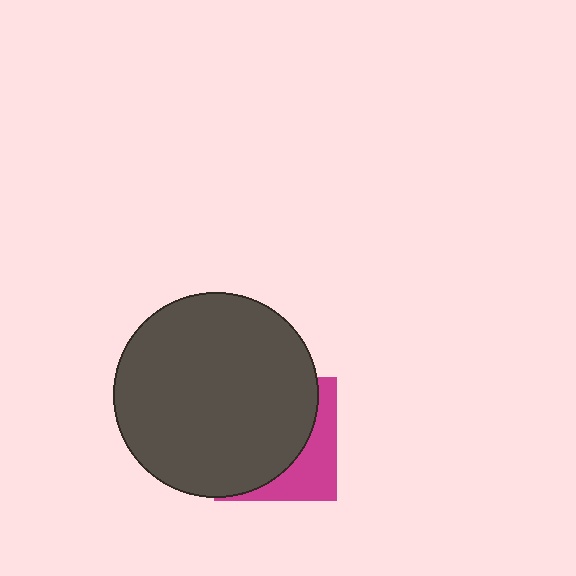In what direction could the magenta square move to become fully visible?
The magenta square could move right. That would shift it out from behind the dark gray circle entirely.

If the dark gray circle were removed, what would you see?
You would see the complete magenta square.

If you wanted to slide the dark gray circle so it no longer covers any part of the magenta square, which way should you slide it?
Slide it left — that is the most direct way to separate the two shapes.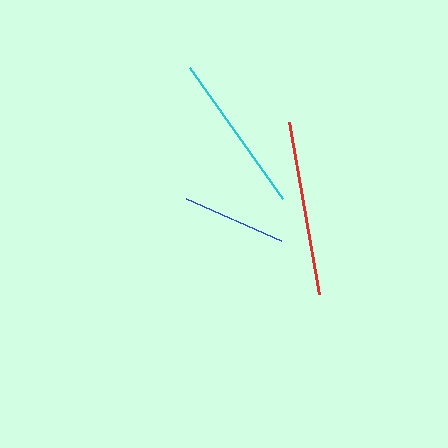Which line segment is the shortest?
The blue line is the shortest at approximately 105 pixels.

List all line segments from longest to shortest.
From longest to shortest: red, cyan, blue.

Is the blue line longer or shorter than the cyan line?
The cyan line is longer than the blue line.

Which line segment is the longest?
The red line is the longest at approximately 175 pixels.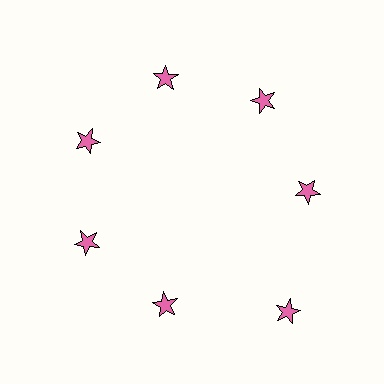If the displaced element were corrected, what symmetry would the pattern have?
It would have 7-fold rotational symmetry — the pattern would map onto itself every 51 degrees.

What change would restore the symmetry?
The symmetry would be restored by moving it inward, back onto the ring so that all 7 stars sit at equal angles and equal distance from the center.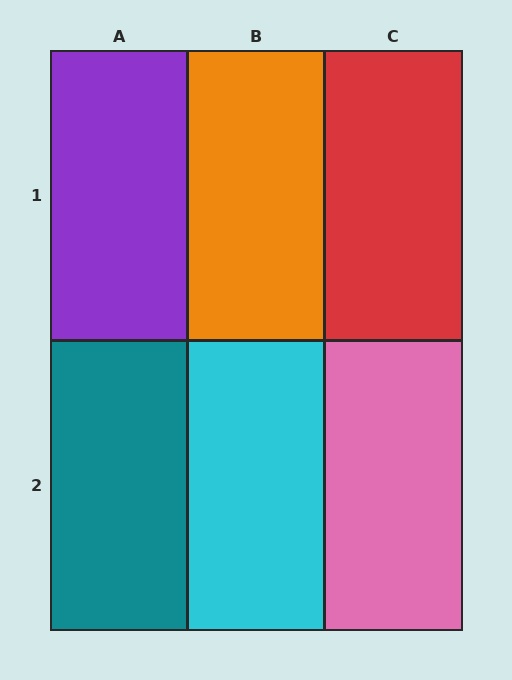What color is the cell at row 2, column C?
Pink.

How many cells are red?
1 cell is red.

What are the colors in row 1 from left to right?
Purple, orange, red.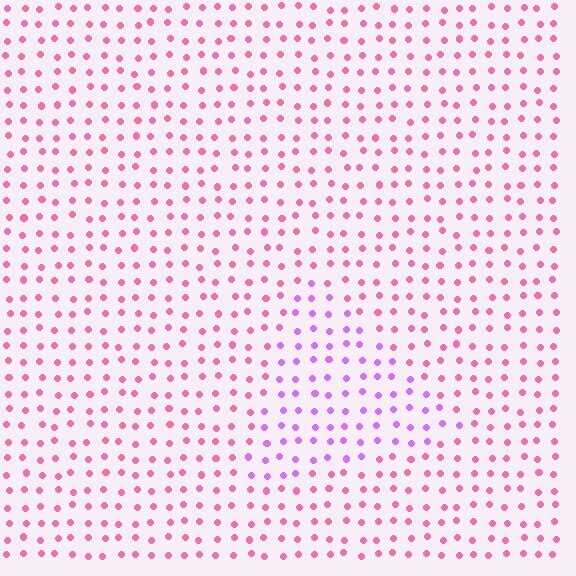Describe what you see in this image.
The image is filled with small pink elements in a uniform arrangement. A triangle-shaped region is visible where the elements are tinted to a slightly different hue, forming a subtle color boundary.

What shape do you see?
I see a triangle.